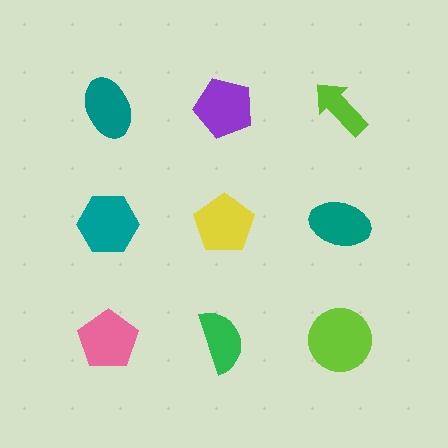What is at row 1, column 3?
A lime arrow.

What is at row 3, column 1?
A pink pentagon.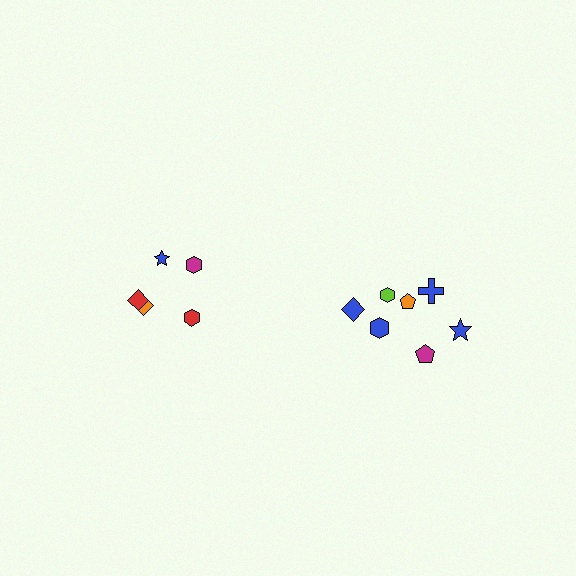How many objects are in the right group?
There are 7 objects.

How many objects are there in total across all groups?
There are 12 objects.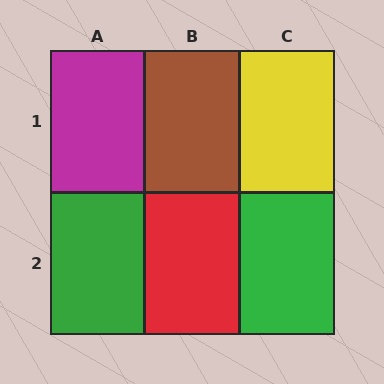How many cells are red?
1 cell is red.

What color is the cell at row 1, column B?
Brown.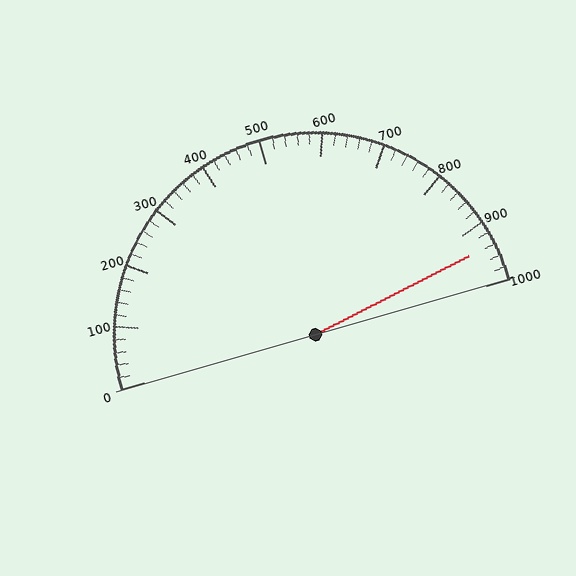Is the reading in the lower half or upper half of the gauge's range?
The reading is in the upper half of the range (0 to 1000).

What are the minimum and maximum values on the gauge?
The gauge ranges from 0 to 1000.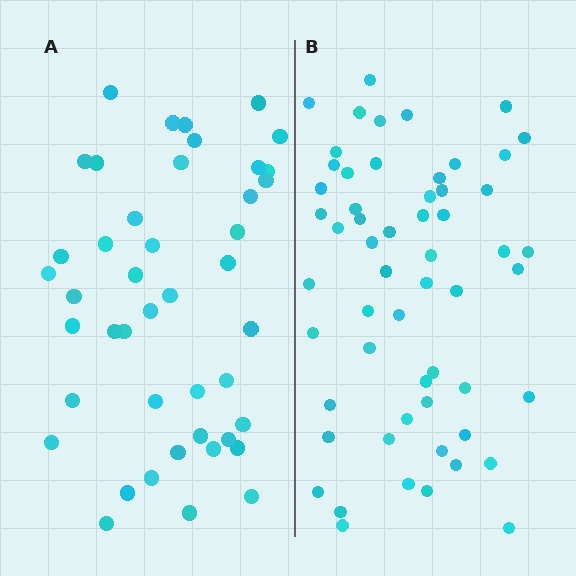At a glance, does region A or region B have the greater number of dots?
Region B (the right region) has more dots.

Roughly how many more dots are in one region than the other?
Region B has approximately 15 more dots than region A.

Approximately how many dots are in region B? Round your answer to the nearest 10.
About 60 dots. (The exact count is 57, which rounds to 60.)